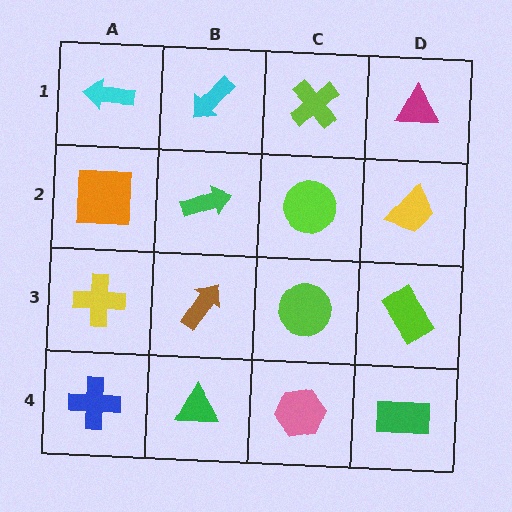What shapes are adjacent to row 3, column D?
A yellow trapezoid (row 2, column D), a green rectangle (row 4, column D), a lime circle (row 3, column C).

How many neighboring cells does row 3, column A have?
3.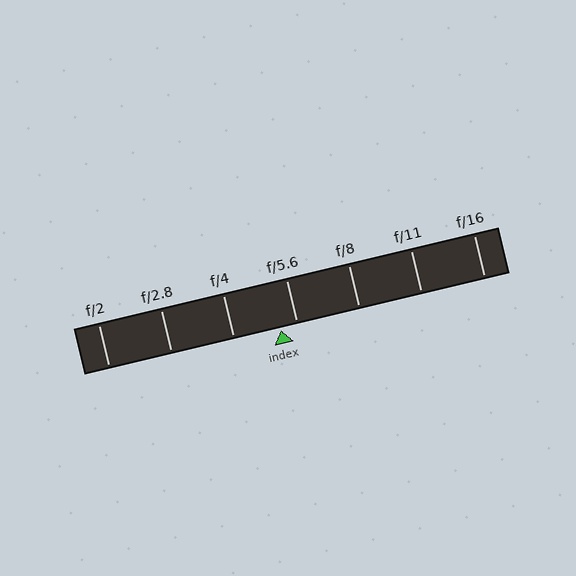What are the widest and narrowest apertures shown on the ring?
The widest aperture shown is f/2 and the narrowest is f/16.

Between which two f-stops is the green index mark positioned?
The index mark is between f/4 and f/5.6.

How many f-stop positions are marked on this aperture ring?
There are 7 f-stop positions marked.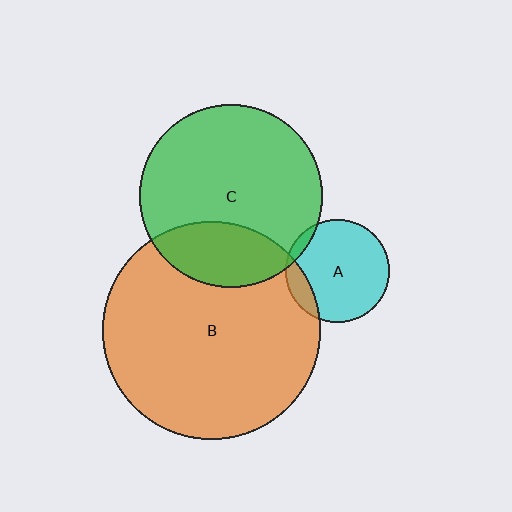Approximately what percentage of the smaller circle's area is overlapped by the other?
Approximately 15%.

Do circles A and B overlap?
Yes.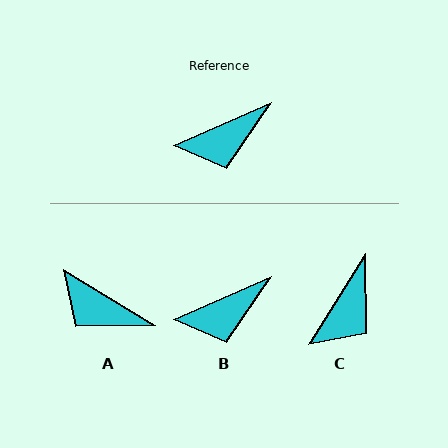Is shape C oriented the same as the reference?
No, it is off by about 35 degrees.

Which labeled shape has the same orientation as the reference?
B.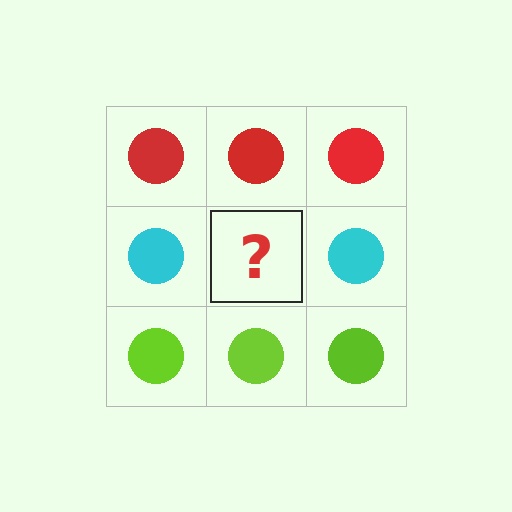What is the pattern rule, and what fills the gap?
The rule is that each row has a consistent color. The gap should be filled with a cyan circle.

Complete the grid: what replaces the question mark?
The question mark should be replaced with a cyan circle.